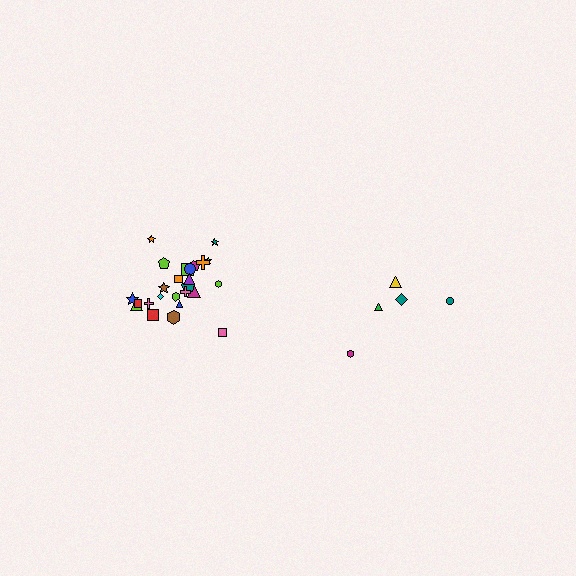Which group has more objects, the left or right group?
The left group.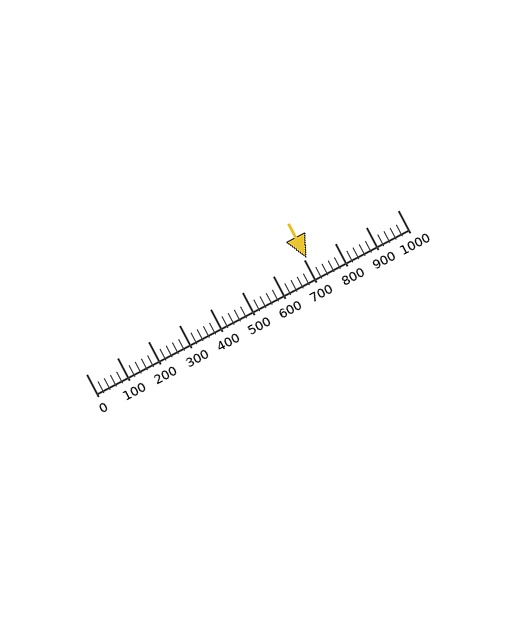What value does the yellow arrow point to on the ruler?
The yellow arrow points to approximately 707.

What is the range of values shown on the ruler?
The ruler shows values from 0 to 1000.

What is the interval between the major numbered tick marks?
The major tick marks are spaced 100 units apart.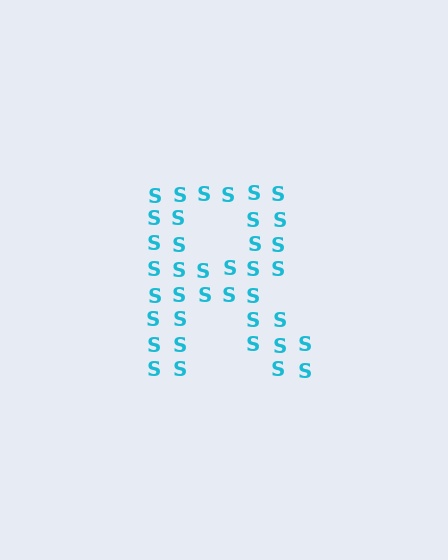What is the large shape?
The large shape is the letter R.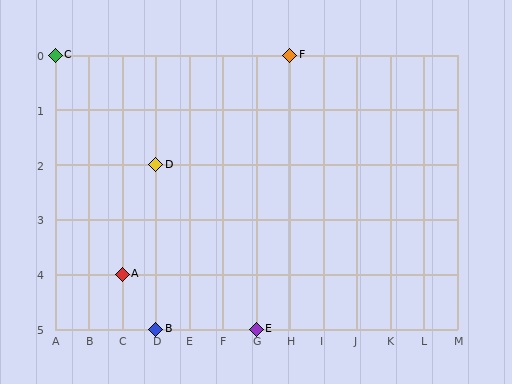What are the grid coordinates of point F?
Point F is at grid coordinates (H, 0).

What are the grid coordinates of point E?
Point E is at grid coordinates (G, 5).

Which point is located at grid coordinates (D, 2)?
Point D is at (D, 2).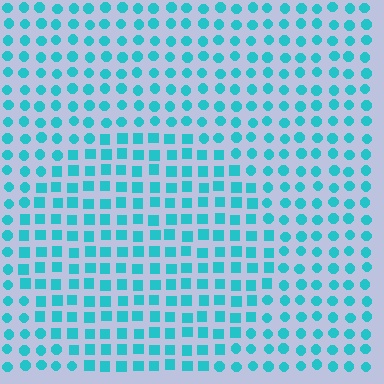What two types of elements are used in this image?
The image uses squares inside the circle region and circles outside it.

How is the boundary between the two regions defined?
The boundary is defined by a change in element shape: squares inside vs. circles outside. All elements share the same color and spacing.